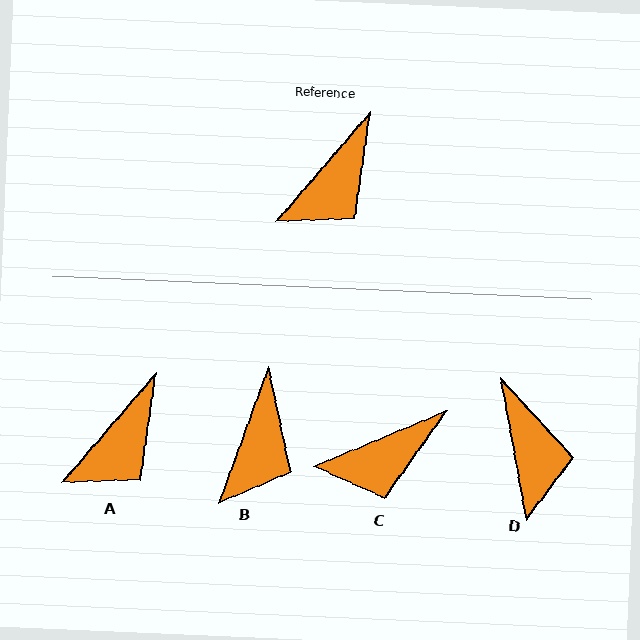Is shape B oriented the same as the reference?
No, it is off by about 20 degrees.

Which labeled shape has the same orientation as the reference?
A.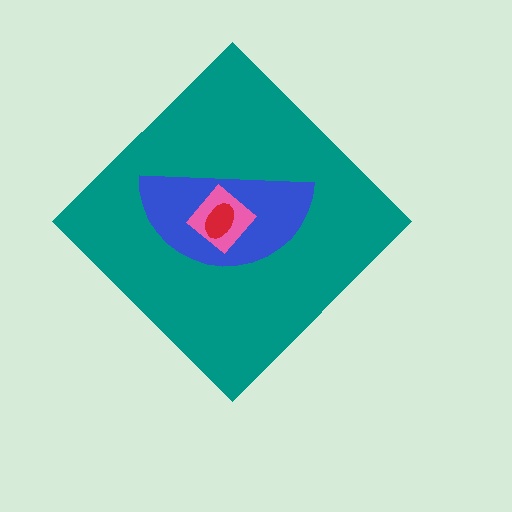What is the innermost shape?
The red ellipse.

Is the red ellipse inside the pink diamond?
Yes.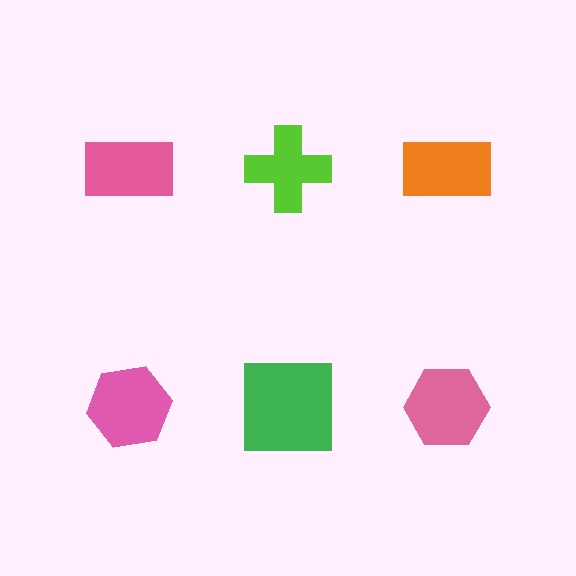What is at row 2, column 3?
A pink hexagon.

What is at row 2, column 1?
A pink hexagon.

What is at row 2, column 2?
A green square.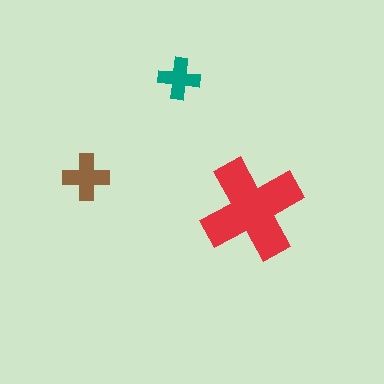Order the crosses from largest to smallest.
the red one, the brown one, the teal one.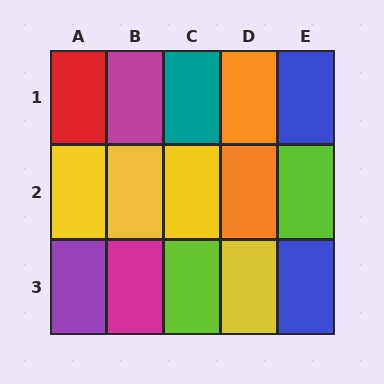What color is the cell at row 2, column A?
Yellow.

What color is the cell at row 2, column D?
Orange.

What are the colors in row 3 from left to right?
Purple, magenta, lime, yellow, blue.